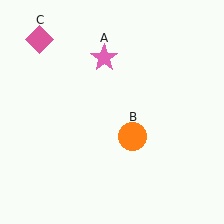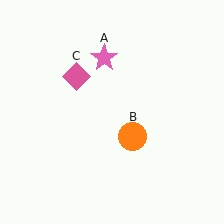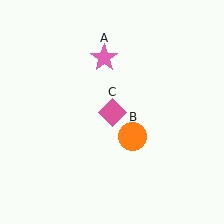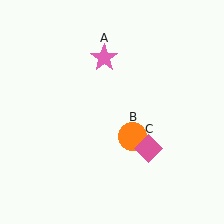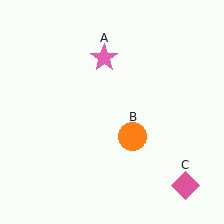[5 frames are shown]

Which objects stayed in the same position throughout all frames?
Pink star (object A) and orange circle (object B) remained stationary.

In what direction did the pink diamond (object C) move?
The pink diamond (object C) moved down and to the right.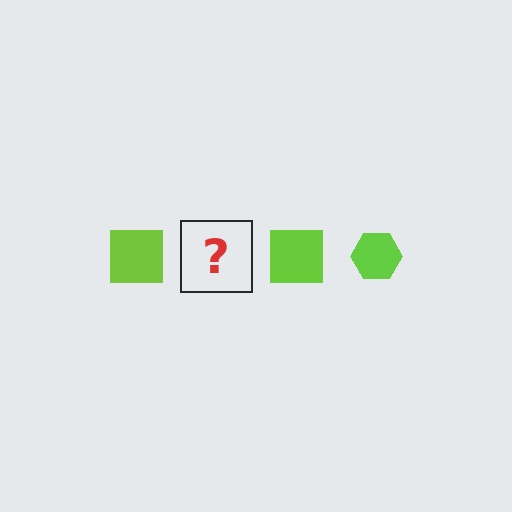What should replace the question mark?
The question mark should be replaced with a lime hexagon.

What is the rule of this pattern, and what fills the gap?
The rule is that the pattern cycles through square, hexagon shapes in lime. The gap should be filled with a lime hexagon.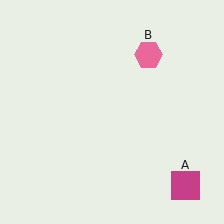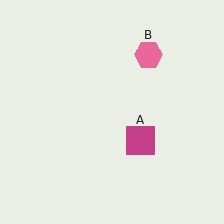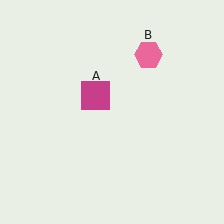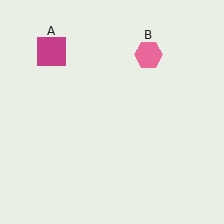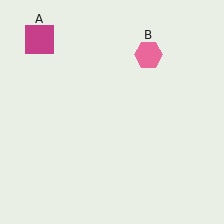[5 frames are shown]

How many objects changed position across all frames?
1 object changed position: magenta square (object A).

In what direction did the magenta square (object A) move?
The magenta square (object A) moved up and to the left.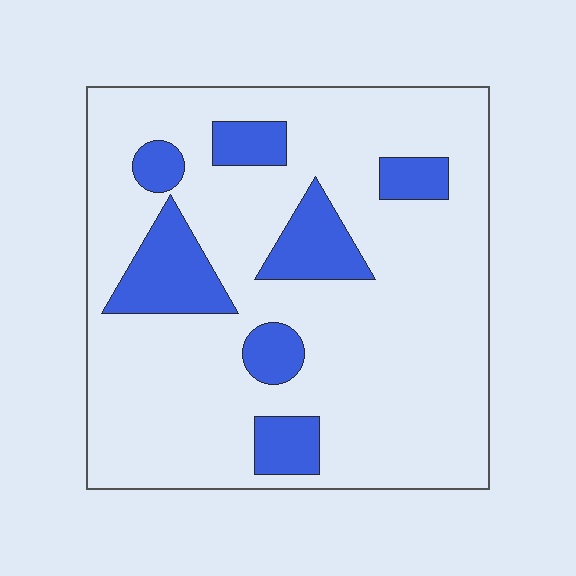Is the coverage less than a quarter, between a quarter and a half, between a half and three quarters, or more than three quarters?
Less than a quarter.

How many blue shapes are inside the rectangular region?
7.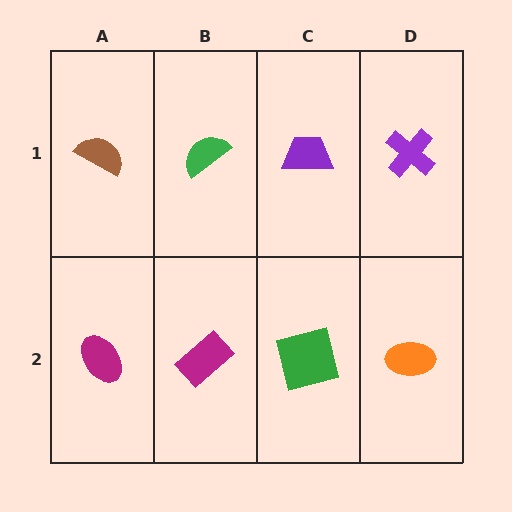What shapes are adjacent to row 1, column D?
An orange ellipse (row 2, column D), a purple trapezoid (row 1, column C).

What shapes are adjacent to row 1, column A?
A magenta ellipse (row 2, column A), a green semicircle (row 1, column B).